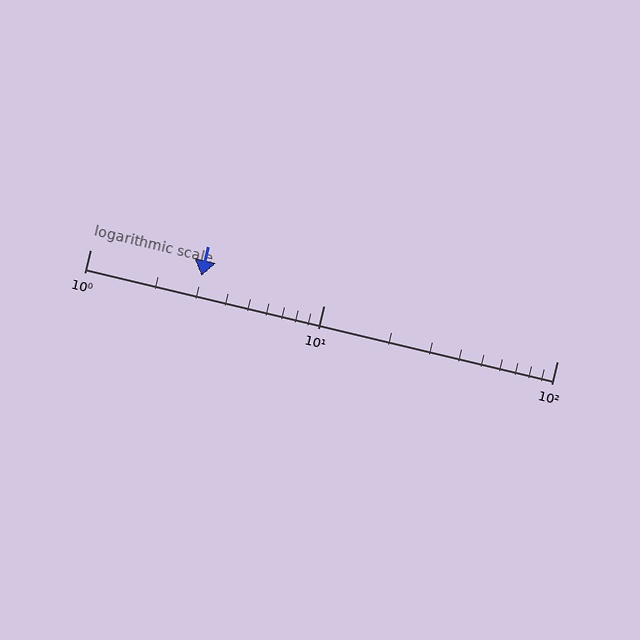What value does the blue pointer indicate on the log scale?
The pointer indicates approximately 3.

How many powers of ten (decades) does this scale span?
The scale spans 2 decades, from 1 to 100.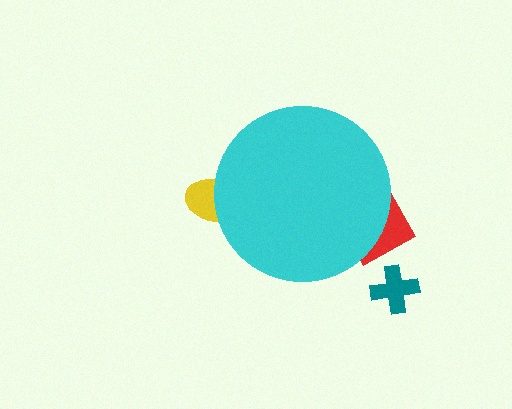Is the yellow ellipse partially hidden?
Yes, the yellow ellipse is partially hidden behind the cyan circle.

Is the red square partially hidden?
Yes, the red square is partially hidden behind the cyan circle.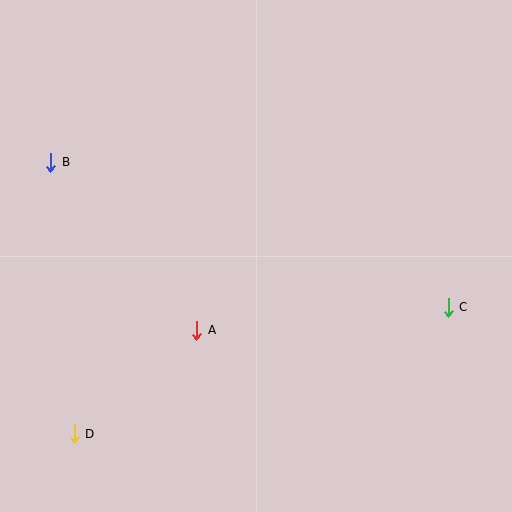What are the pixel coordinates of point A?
Point A is at (197, 330).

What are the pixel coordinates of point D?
Point D is at (74, 434).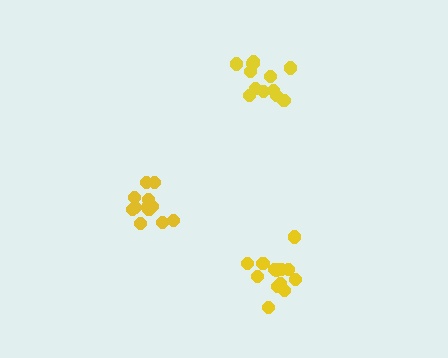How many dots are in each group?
Group 1: 12 dots, Group 2: 12 dots, Group 3: 13 dots (37 total).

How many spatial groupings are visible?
There are 3 spatial groupings.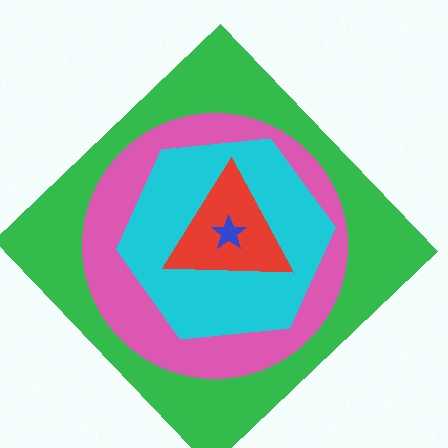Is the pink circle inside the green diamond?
Yes.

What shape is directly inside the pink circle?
The cyan hexagon.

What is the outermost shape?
The green diamond.